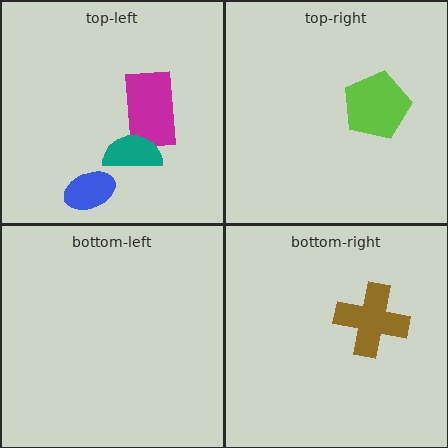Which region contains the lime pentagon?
The top-right region.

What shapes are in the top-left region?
The blue ellipse, the magenta rectangle, the teal semicircle.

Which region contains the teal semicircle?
The top-left region.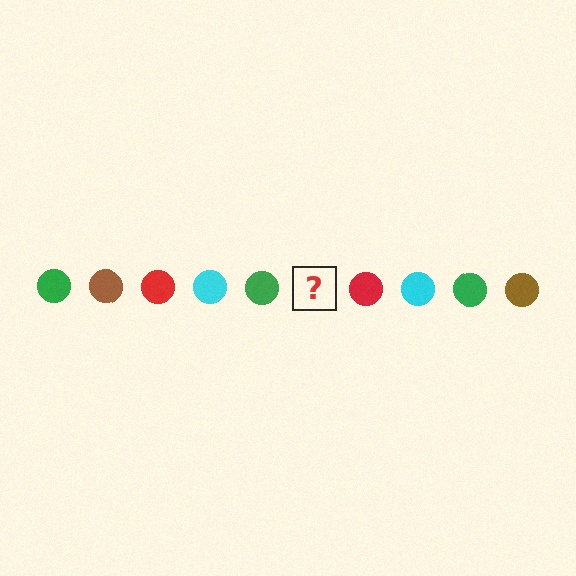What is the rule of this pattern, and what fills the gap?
The rule is that the pattern cycles through green, brown, red, cyan circles. The gap should be filled with a brown circle.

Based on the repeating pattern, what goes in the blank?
The blank should be a brown circle.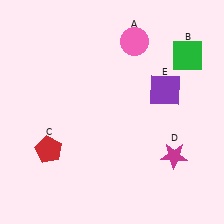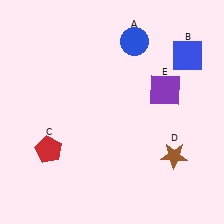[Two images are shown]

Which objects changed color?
A changed from pink to blue. B changed from green to blue. D changed from magenta to brown.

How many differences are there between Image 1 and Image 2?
There are 3 differences between the two images.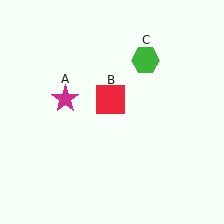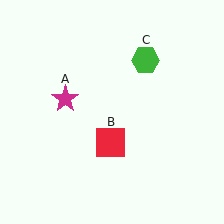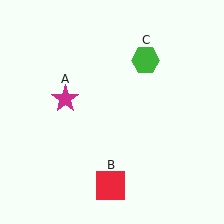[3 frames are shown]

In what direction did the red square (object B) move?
The red square (object B) moved down.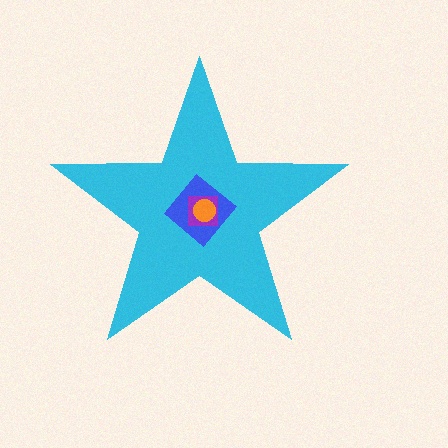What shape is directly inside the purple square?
The orange circle.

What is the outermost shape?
The cyan star.